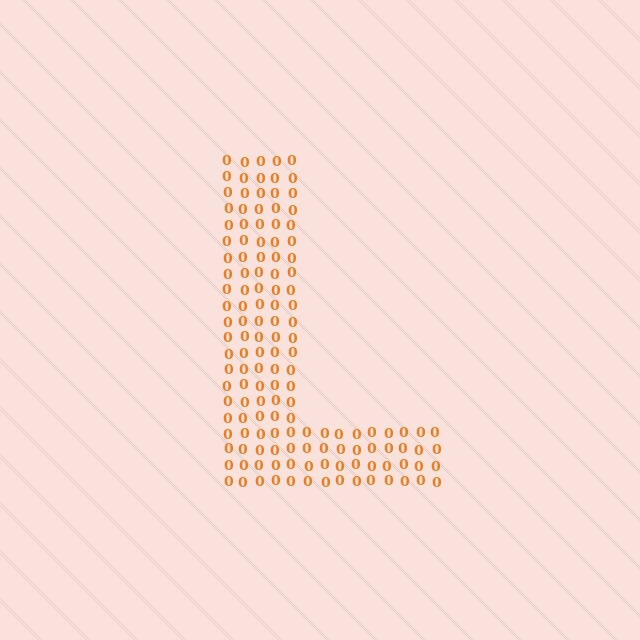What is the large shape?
The large shape is the letter L.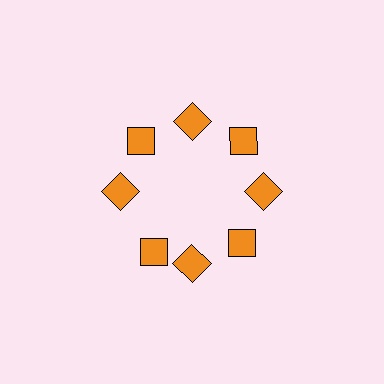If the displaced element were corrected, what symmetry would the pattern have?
It would have 8-fold rotational symmetry — the pattern would map onto itself every 45 degrees.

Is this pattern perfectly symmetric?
No. The 8 orange squares are arranged in a ring, but one element near the 8 o'clock position is rotated out of alignment along the ring, breaking the 8-fold rotational symmetry.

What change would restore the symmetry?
The symmetry would be restored by rotating it back into even spacing with its neighbors so that all 8 squares sit at equal angles and equal distance from the center.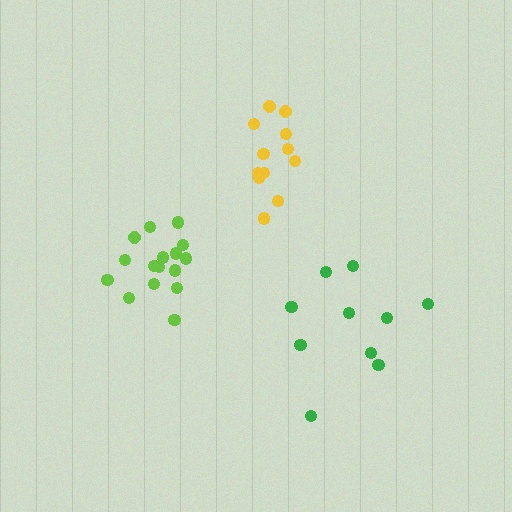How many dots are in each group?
Group 1: 10 dots, Group 2: 12 dots, Group 3: 16 dots (38 total).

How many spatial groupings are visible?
There are 3 spatial groupings.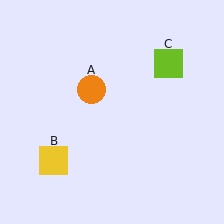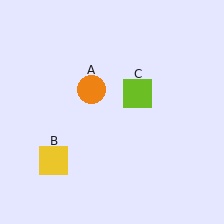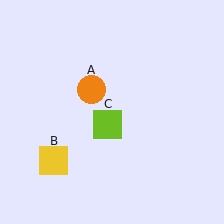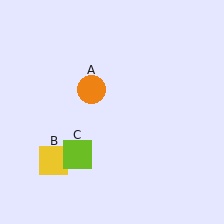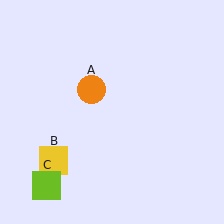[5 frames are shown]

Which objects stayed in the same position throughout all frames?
Orange circle (object A) and yellow square (object B) remained stationary.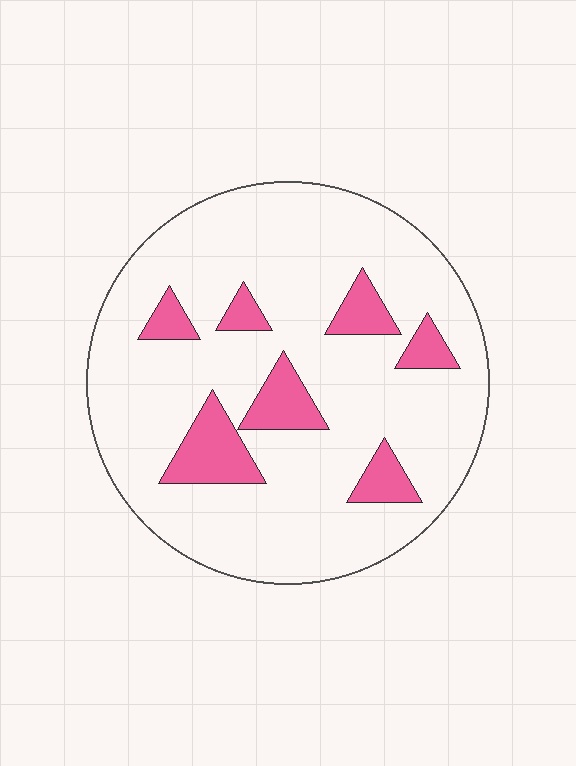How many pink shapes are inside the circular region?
7.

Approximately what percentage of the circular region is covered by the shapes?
Approximately 15%.